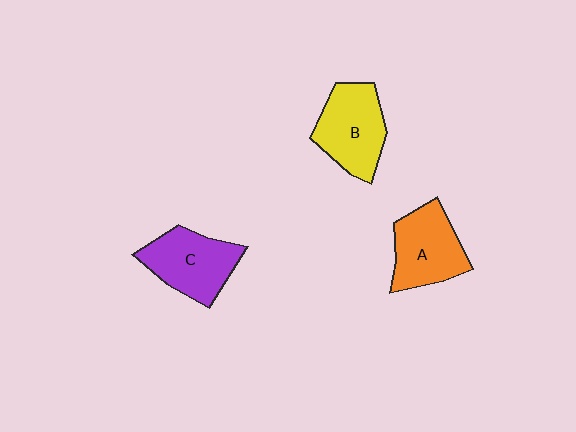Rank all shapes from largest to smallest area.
From largest to smallest: B (yellow), C (purple), A (orange).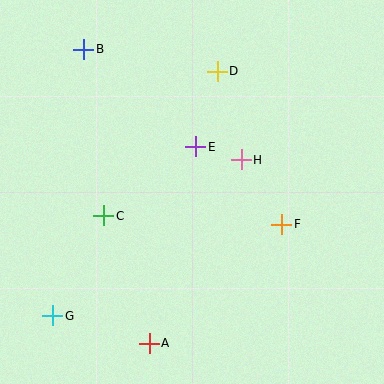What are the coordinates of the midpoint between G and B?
The midpoint between G and B is at (68, 182).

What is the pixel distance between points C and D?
The distance between C and D is 184 pixels.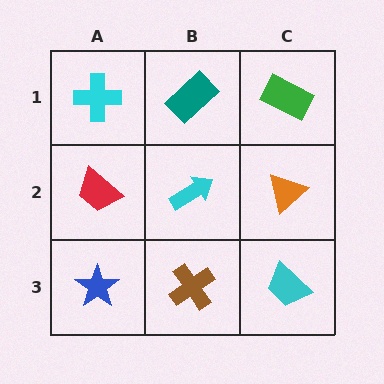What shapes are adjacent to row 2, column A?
A cyan cross (row 1, column A), a blue star (row 3, column A), a cyan arrow (row 2, column B).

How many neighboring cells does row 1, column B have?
3.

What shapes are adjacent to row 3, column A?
A red trapezoid (row 2, column A), a brown cross (row 3, column B).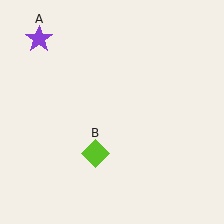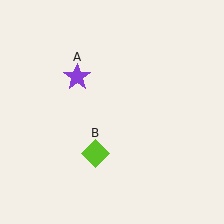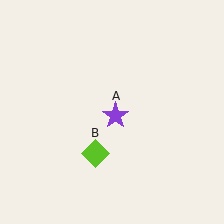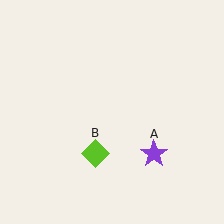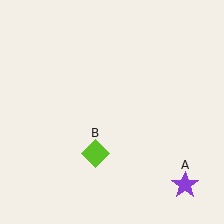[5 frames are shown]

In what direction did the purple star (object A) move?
The purple star (object A) moved down and to the right.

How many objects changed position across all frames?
1 object changed position: purple star (object A).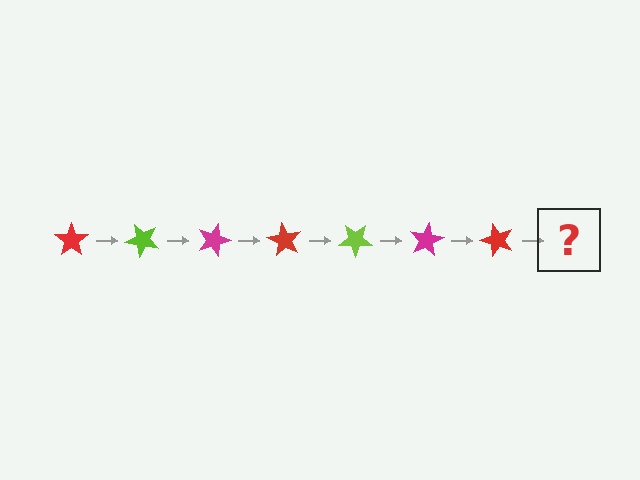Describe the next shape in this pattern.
It should be a lime star, rotated 315 degrees from the start.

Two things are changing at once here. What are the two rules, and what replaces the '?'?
The two rules are that it rotates 45 degrees each step and the color cycles through red, lime, and magenta. The '?' should be a lime star, rotated 315 degrees from the start.